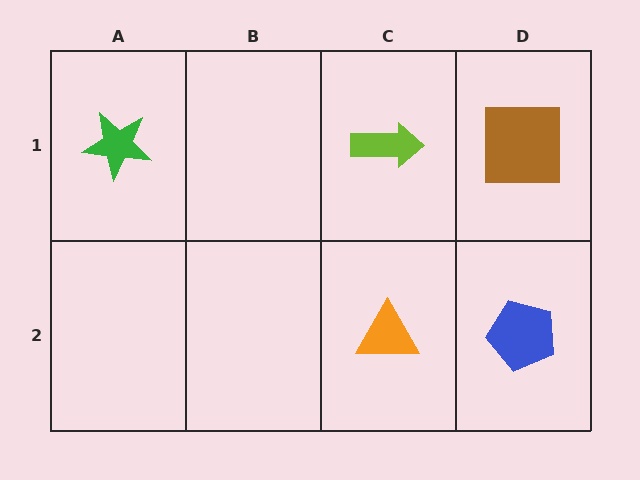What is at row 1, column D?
A brown square.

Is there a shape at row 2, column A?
No, that cell is empty.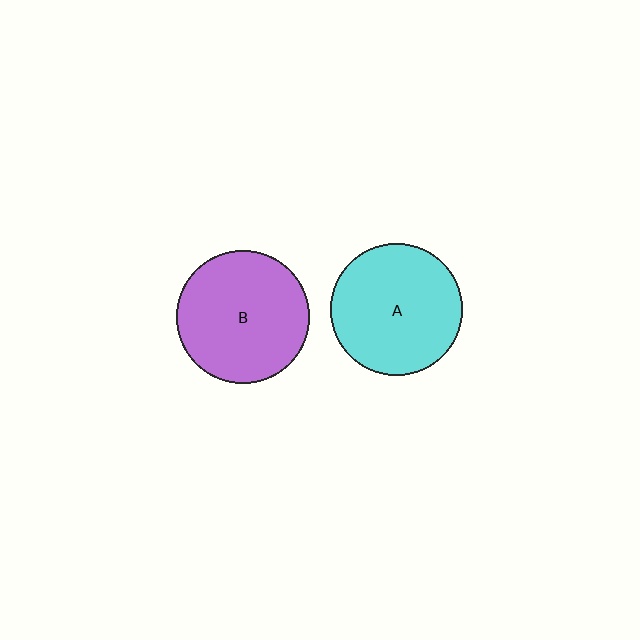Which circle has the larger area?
Circle B (purple).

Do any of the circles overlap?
No, none of the circles overlap.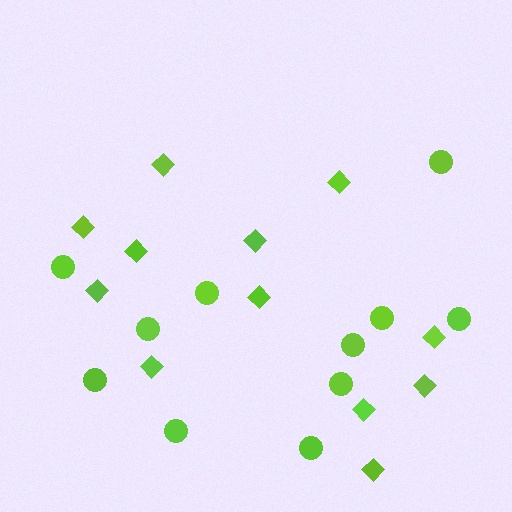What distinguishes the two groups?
There are 2 groups: one group of circles (11) and one group of diamonds (12).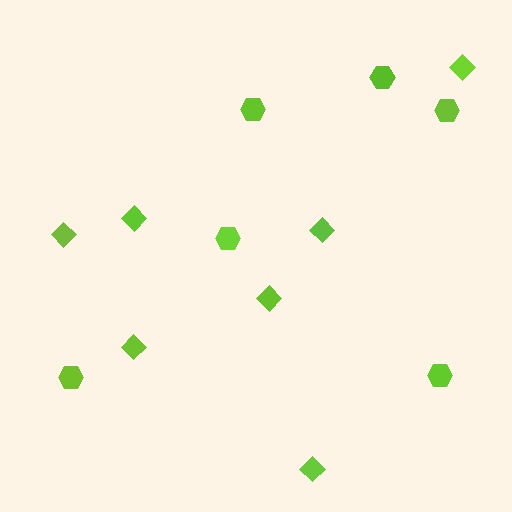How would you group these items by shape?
There are 2 groups: one group of diamonds (7) and one group of hexagons (6).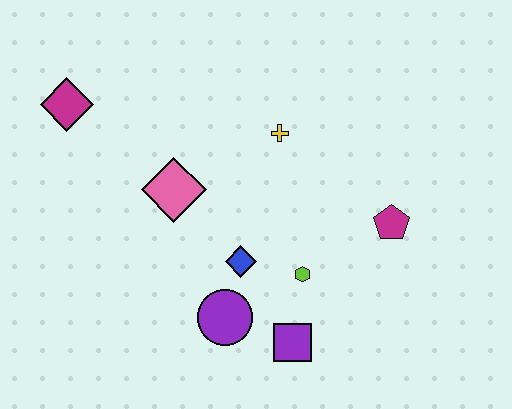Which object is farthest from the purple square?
The magenta diamond is farthest from the purple square.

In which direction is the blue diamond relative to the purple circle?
The blue diamond is above the purple circle.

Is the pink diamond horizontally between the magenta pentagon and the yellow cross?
No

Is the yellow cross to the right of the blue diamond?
Yes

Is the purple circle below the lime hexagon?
Yes